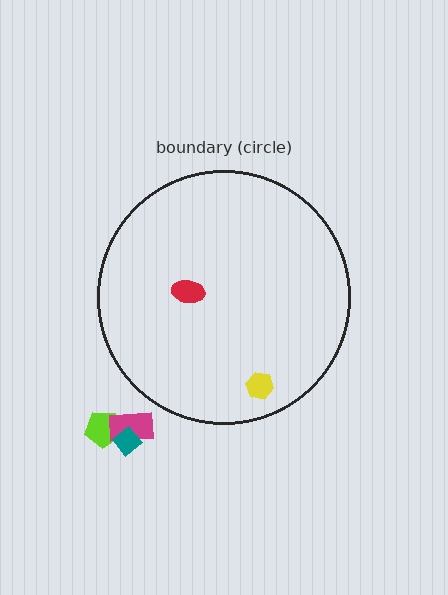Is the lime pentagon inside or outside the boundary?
Outside.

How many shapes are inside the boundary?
2 inside, 3 outside.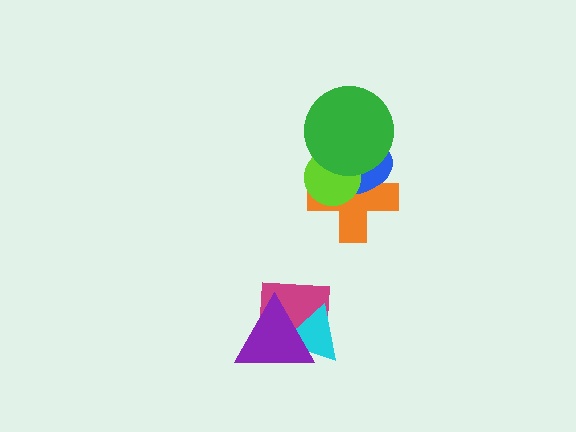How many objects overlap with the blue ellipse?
3 objects overlap with the blue ellipse.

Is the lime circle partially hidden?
Yes, it is partially covered by another shape.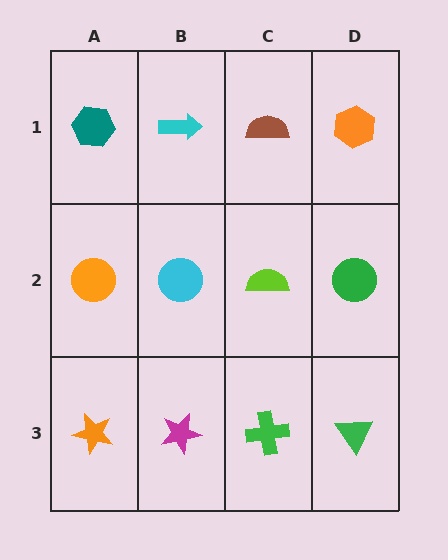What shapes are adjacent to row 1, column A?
An orange circle (row 2, column A), a cyan arrow (row 1, column B).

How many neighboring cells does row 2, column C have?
4.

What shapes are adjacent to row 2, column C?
A brown semicircle (row 1, column C), a green cross (row 3, column C), a cyan circle (row 2, column B), a green circle (row 2, column D).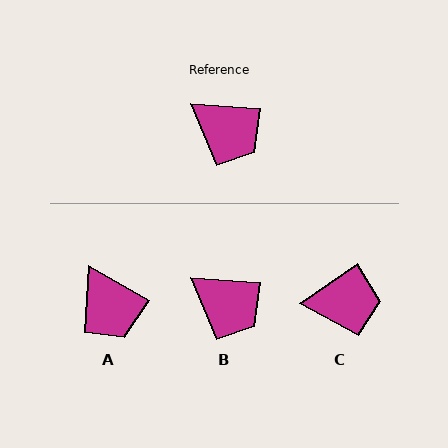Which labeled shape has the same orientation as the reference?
B.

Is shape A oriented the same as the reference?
No, it is off by about 27 degrees.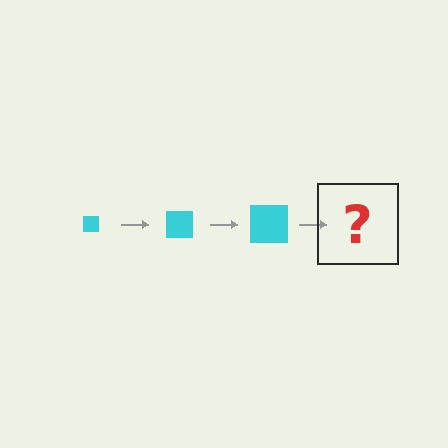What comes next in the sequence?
The next element should be a cyan square, larger than the previous one.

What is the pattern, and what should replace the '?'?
The pattern is that the square gets progressively larger each step. The '?' should be a cyan square, larger than the previous one.